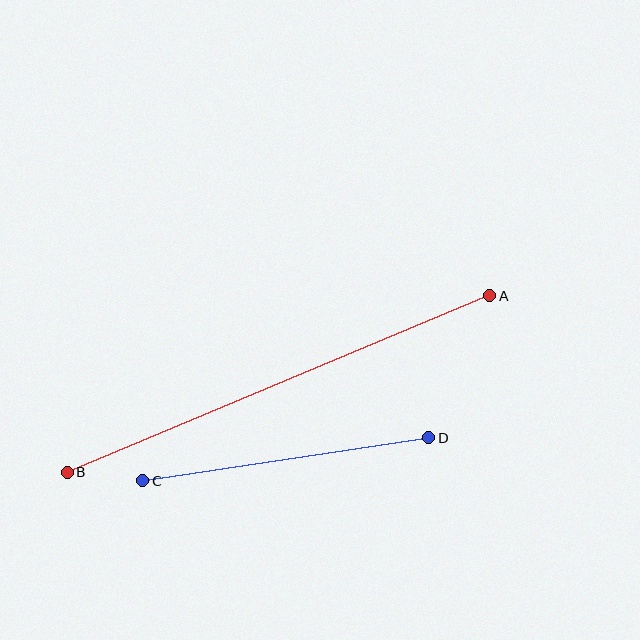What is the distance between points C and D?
The distance is approximately 289 pixels.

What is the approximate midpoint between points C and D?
The midpoint is at approximately (286, 459) pixels.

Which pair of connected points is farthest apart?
Points A and B are farthest apart.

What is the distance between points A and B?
The distance is approximately 457 pixels.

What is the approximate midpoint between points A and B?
The midpoint is at approximately (279, 384) pixels.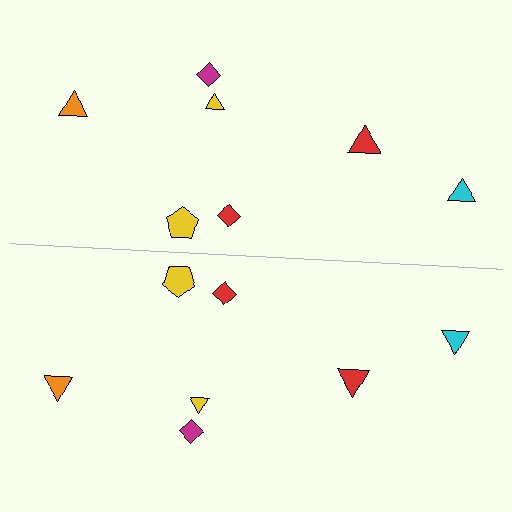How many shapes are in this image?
There are 14 shapes in this image.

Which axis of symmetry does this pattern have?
The pattern has a horizontal axis of symmetry running through the center of the image.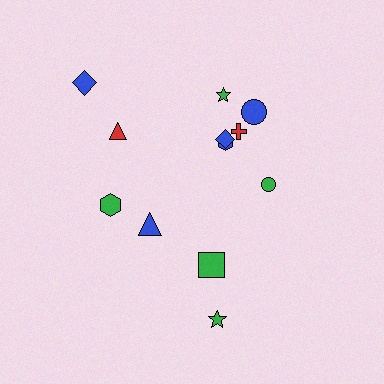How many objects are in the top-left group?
There are 3 objects.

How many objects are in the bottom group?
There are 3 objects.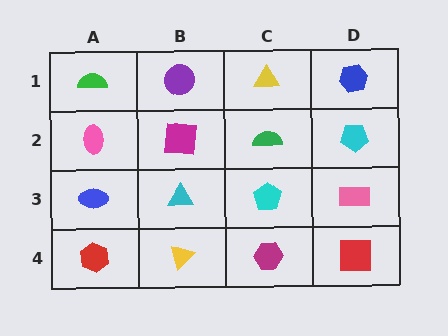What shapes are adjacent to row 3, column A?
A pink ellipse (row 2, column A), a red hexagon (row 4, column A), a cyan triangle (row 3, column B).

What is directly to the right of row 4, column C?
A red square.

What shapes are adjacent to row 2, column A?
A green semicircle (row 1, column A), a blue ellipse (row 3, column A), a magenta square (row 2, column B).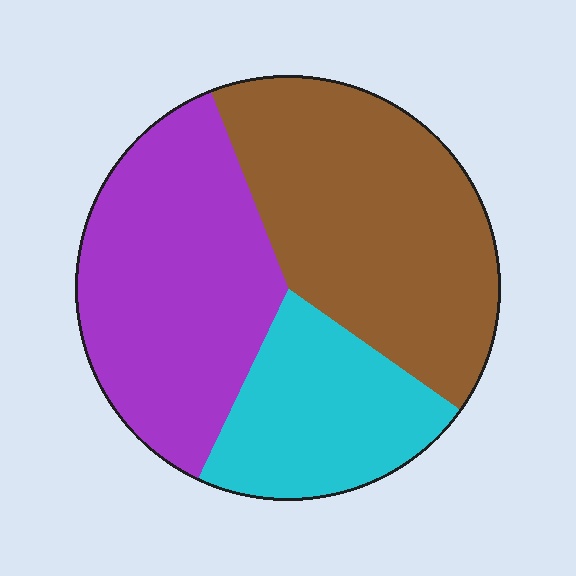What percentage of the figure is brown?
Brown takes up between a third and a half of the figure.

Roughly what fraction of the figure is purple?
Purple takes up about three eighths (3/8) of the figure.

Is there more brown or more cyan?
Brown.